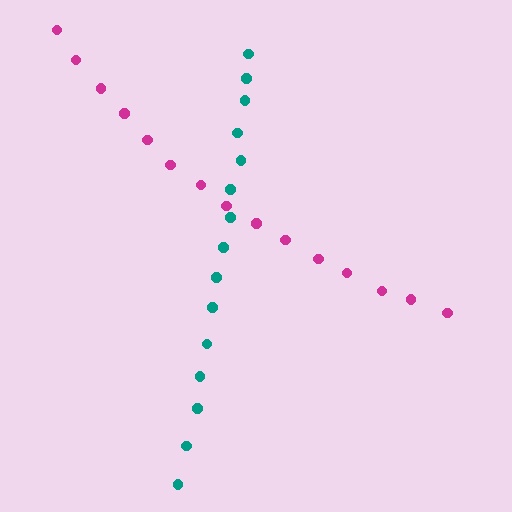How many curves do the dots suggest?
There are 2 distinct paths.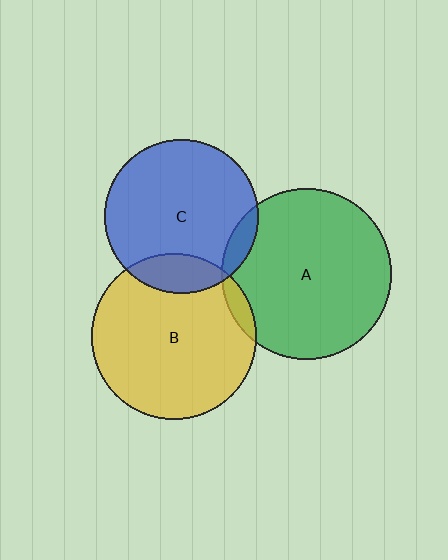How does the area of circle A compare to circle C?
Approximately 1.2 times.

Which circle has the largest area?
Circle A (green).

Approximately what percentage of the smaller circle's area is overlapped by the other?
Approximately 10%.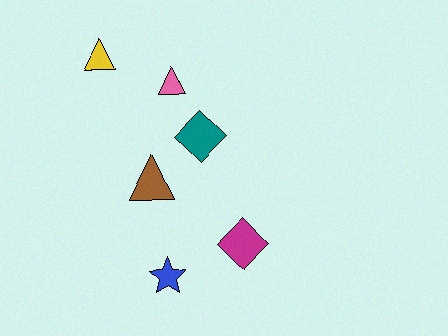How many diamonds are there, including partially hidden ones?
There are 2 diamonds.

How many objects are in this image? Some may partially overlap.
There are 6 objects.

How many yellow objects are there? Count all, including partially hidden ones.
There is 1 yellow object.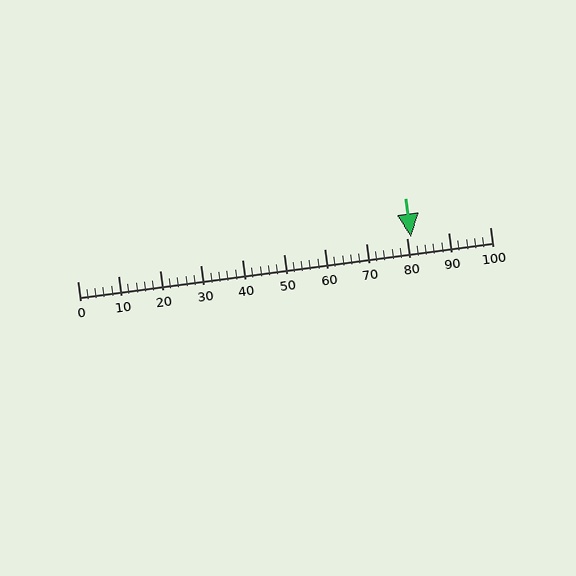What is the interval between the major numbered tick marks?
The major tick marks are spaced 10 units apart.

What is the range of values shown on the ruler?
The ruler shows values from 0 to 100.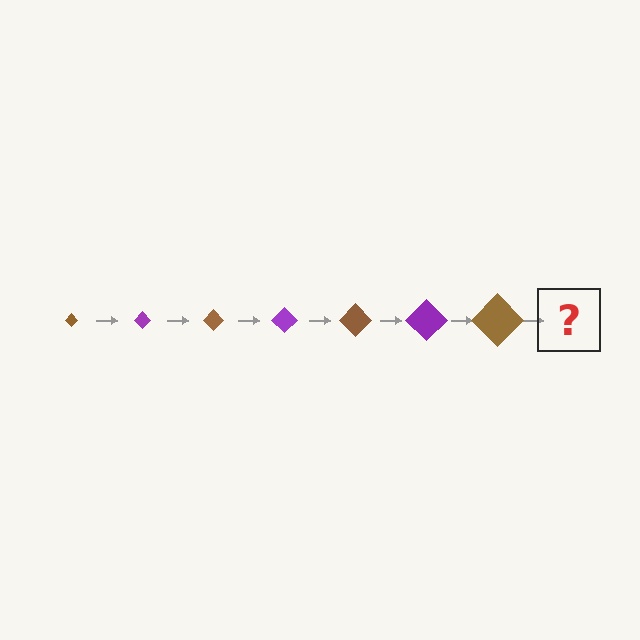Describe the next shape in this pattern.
It should be a purple diamond, larger than the previous one.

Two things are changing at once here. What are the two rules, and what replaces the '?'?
The two rules are that the diamond grows larger each step and the color cycles through brown and purple. The '?' should be a purple diamond, larger than the previous one.